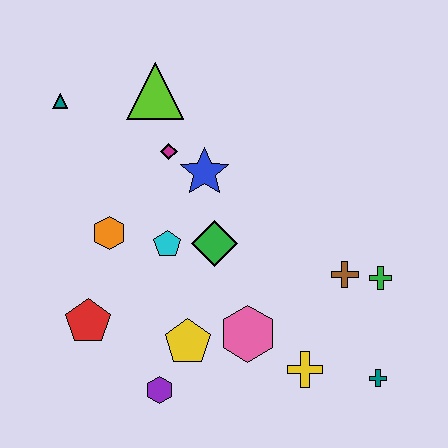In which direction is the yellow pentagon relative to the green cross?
The yellow pentagon is to the left of the green cross.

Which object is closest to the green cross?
The brown cross is closest to the green cross.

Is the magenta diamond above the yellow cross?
Yes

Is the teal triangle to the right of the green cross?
No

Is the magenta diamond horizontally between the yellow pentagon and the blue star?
No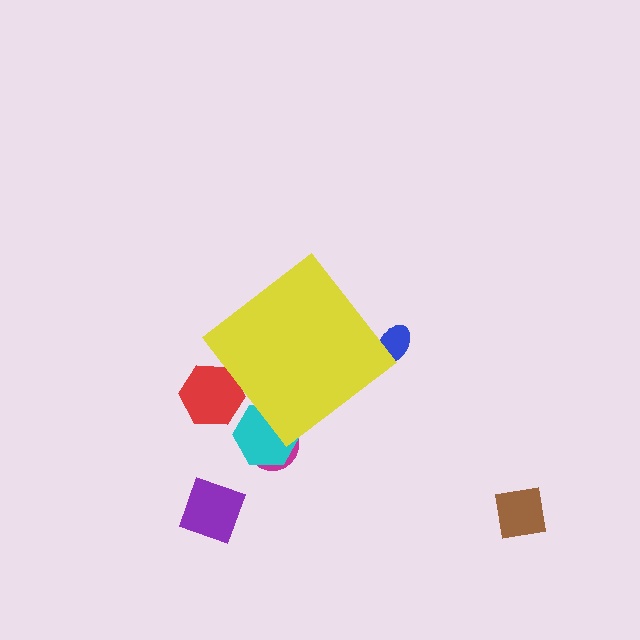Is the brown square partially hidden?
No, the brown square is fully visible.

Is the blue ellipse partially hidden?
Yes, the blue ellipse is partially hidden behind the yellow diamond.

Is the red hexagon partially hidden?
Yes, the red hexagon is partially hidden behind the yellow diamond.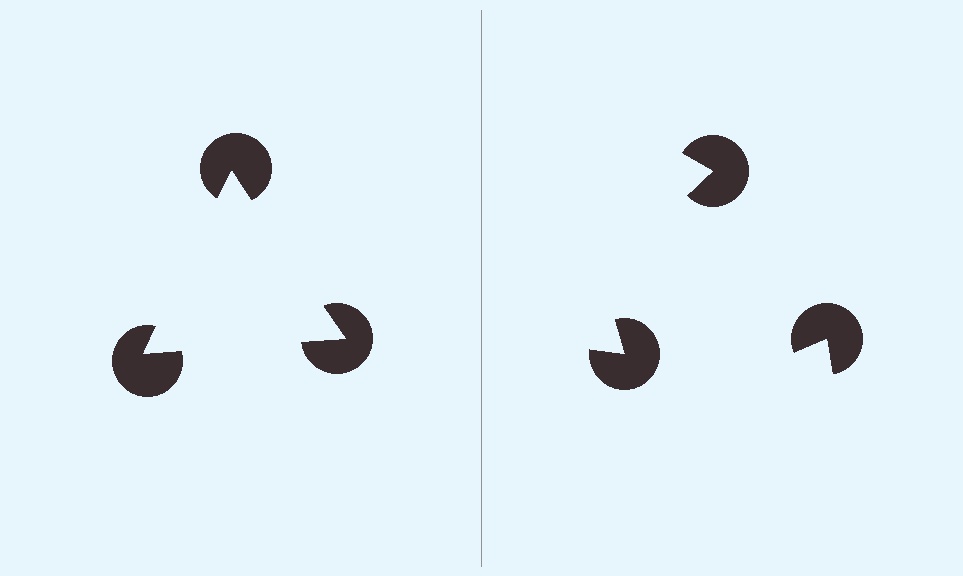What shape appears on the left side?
An illusory triangle.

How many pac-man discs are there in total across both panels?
6 — 3 on each side.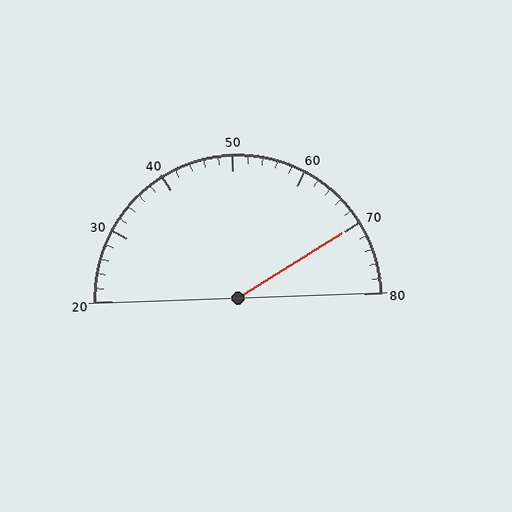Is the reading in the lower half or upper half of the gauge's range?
The reading is in the upper half of the range (20 to 80).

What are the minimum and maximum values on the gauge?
The gauge ranges from 20 to 80.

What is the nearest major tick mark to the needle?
The nearest major tick mark is 70.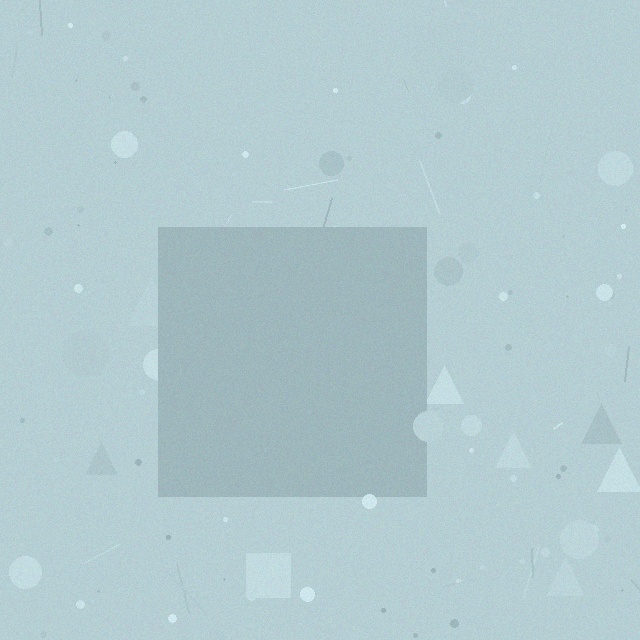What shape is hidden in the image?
A square is hidden in the image.